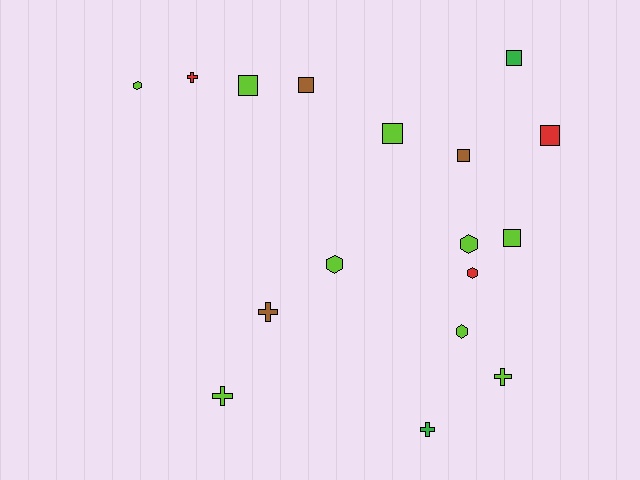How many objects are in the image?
There are 17 objects.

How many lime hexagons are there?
There are 4 lime hexagons.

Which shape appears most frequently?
Square, with 7 objects.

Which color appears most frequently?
Lime, with 9 objects.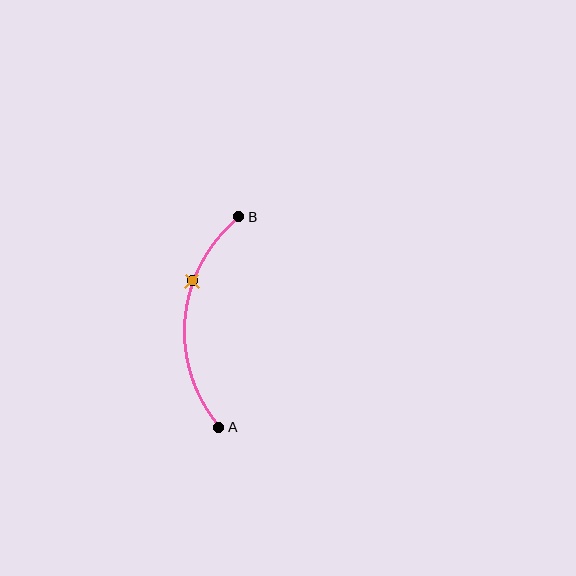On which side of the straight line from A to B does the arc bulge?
The arc bulges to the left of the straight line connecting A and B.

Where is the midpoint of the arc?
The arc midpoint is the point on the curve farthest from the straight line joining A and B. It sits to the left of that line.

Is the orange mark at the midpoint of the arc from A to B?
No. The orange mark lies on the arc but is closer to endpoint B. The arc midpoint would be at the point on the curve equidistant along the arc from both A and B.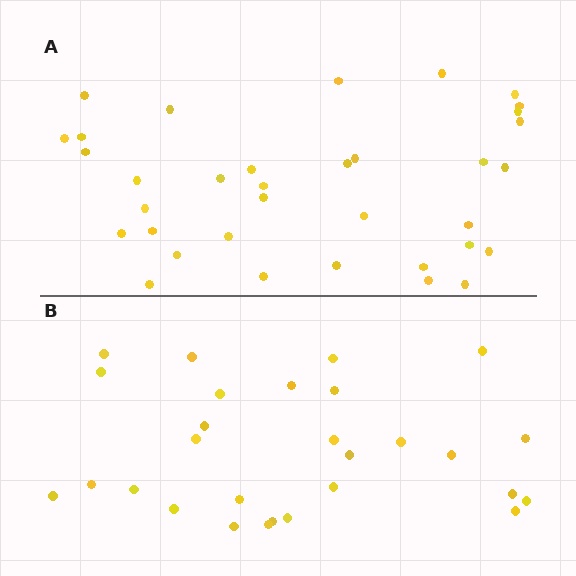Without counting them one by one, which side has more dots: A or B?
Region A (the top region) has more dots.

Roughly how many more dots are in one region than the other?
Region A has roughly 8 or so more dots than region B.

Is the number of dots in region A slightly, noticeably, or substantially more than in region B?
Region A has noticeably more, but not dramatically so. The ratio is roughly 1.2 to 1.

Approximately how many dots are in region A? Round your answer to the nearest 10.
About 40 dots. (The exact count is 35, which rounds to 40.)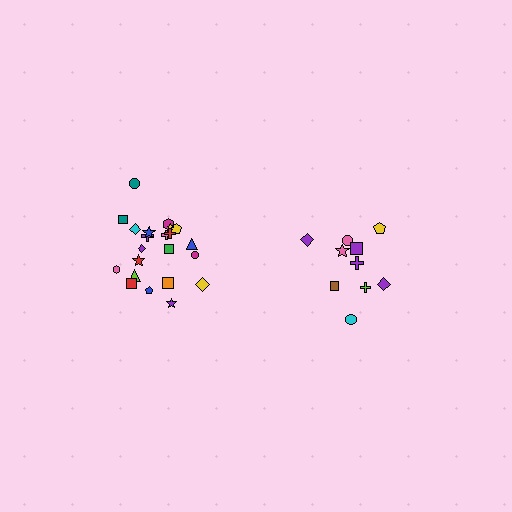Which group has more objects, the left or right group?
The left group.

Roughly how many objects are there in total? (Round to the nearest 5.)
Roughly 30 objects in total.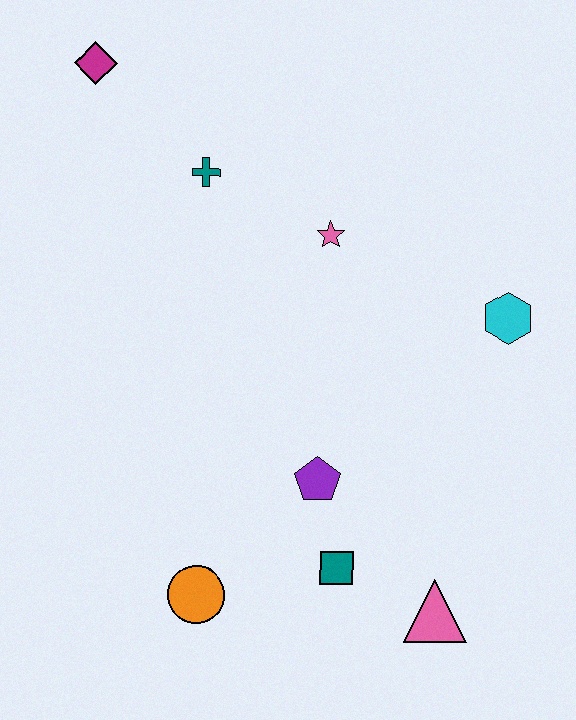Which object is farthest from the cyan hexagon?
The magenta diamond is farthest from the cyan hexagon.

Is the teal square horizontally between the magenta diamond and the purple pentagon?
No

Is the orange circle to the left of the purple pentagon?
Yes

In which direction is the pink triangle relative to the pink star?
The pink triangle is below the pink star.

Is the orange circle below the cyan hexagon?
Yes